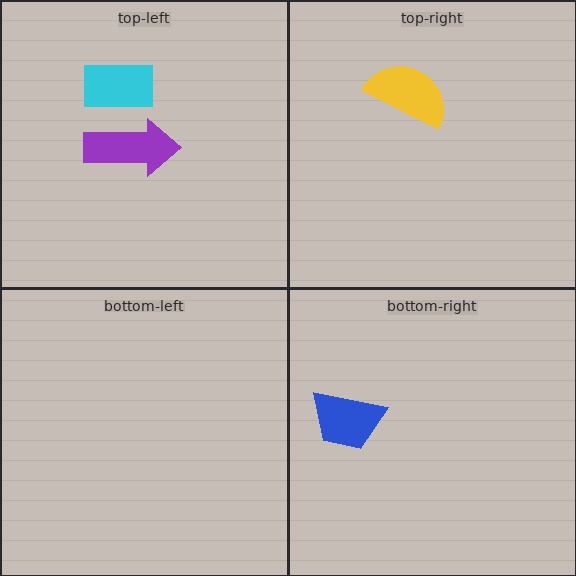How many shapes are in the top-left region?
2.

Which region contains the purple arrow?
The top-left region.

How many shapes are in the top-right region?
1.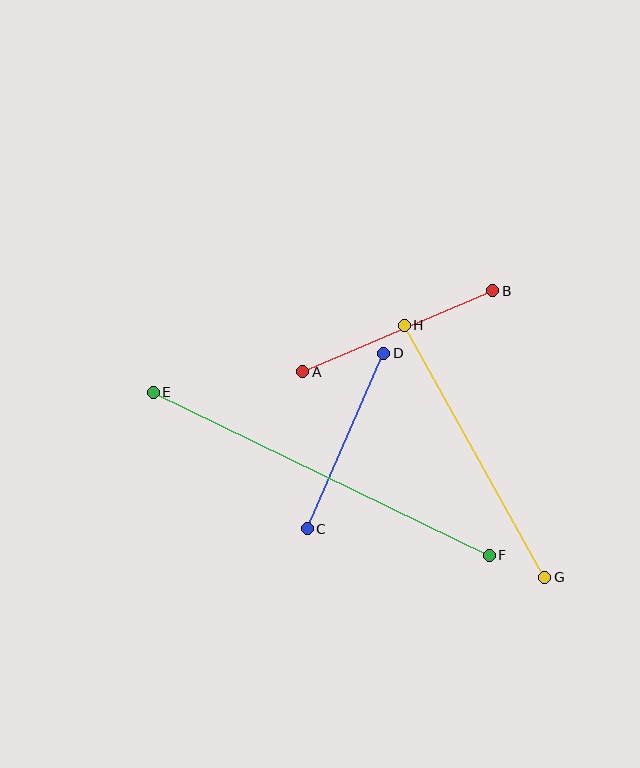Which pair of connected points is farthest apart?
Points E and F are farthest apart.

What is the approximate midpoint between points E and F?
The midpoint is at approximately (321, 474) pixels.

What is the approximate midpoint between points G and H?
The midpoint is at approximately (474, 451) pixels.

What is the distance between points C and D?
The distance is approximately 192 pixels.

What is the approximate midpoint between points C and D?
The midpoint is at approximately (345, 441) pixels.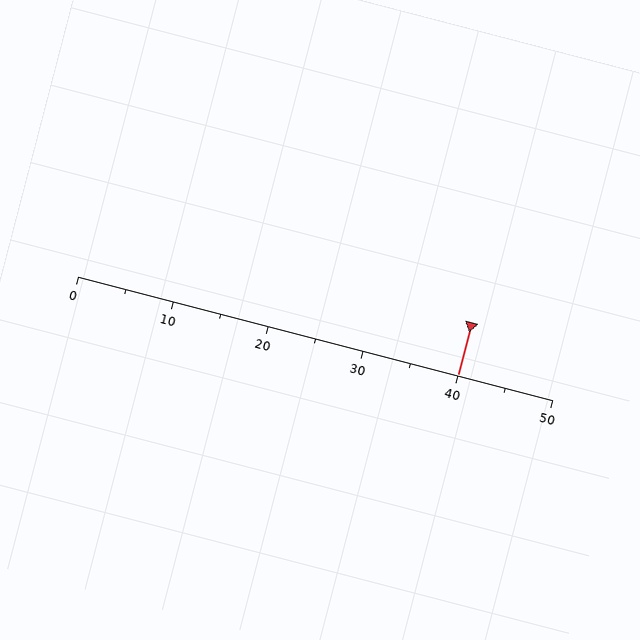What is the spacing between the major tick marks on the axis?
The major ticks are spaced 10 apart.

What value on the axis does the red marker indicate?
The marker indicates approximately 40.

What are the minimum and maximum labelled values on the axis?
The axis runs from 0 to 50.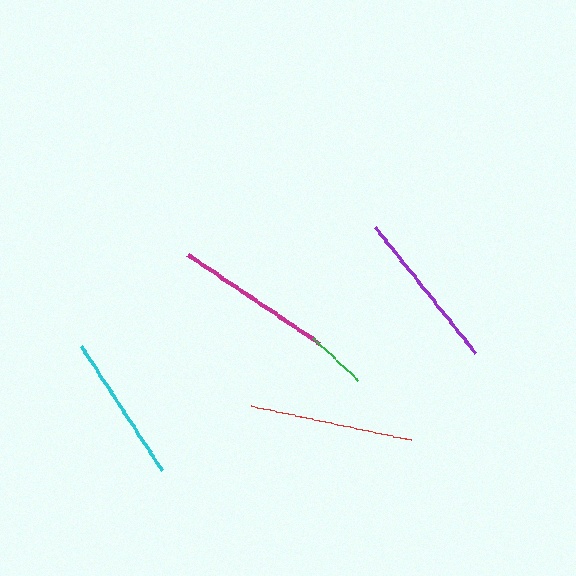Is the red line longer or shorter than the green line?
The red line is longer than the green line.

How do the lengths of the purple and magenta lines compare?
The purple and magenta lines are approximately the same length.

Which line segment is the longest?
The red line is the longest at approximately 164 pixels.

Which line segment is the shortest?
The green line is the shortest at approximately 62 pixels.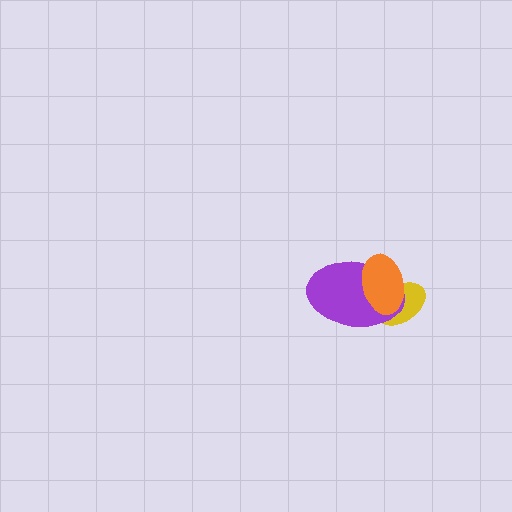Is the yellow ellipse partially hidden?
Yes, it is partially covered by another shape.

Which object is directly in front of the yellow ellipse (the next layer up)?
The purple ellipse is directly in front of the yellow ellipse.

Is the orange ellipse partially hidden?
No, no other shape covers it.